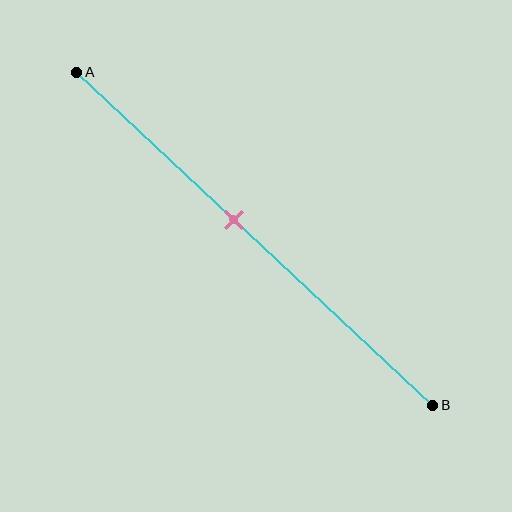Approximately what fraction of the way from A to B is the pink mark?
The pink mark is approximately 45% of the way from A to B.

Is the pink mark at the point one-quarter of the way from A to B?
No, the mark is at about 45% from A, not at the 25% one-quarter point.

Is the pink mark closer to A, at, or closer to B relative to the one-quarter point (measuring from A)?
The pink mark is closer to point B than the one-quarter point of segment AB.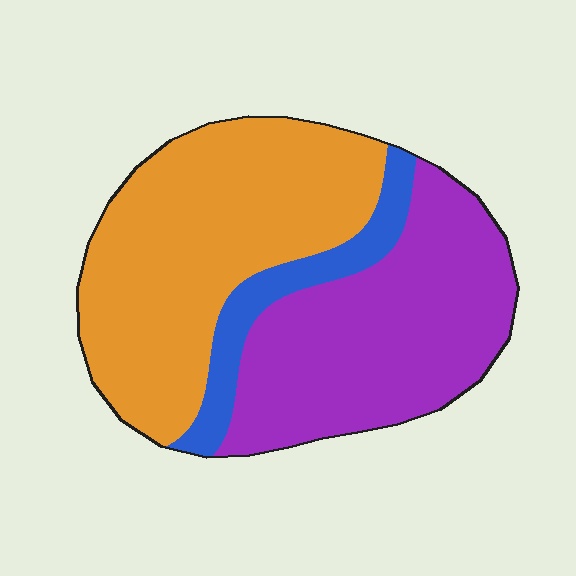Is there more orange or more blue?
Orange.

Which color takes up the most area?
Orange, at roughly 50%.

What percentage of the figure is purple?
Purple covers roughly 40% of the figure.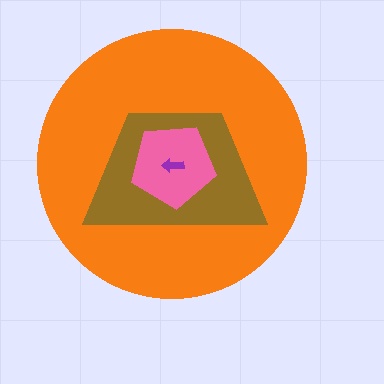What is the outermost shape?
The orange circle.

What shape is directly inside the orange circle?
The brown trapezoid.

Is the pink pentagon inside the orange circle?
Yes.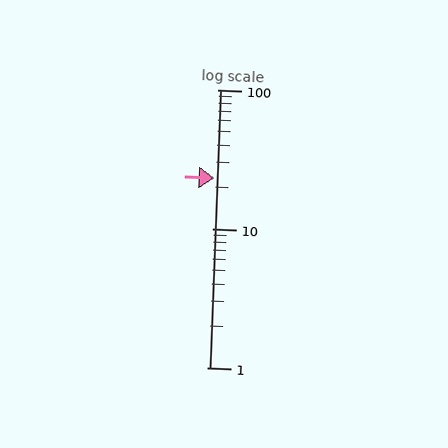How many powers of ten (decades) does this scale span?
The scale spans 2 decades, from 1 to 100.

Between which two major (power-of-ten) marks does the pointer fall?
The pointer is between 10 and 100.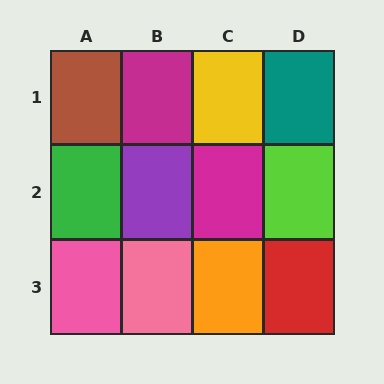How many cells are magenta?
2 cells are magenta.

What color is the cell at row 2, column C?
Magenta.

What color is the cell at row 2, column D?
Lime.